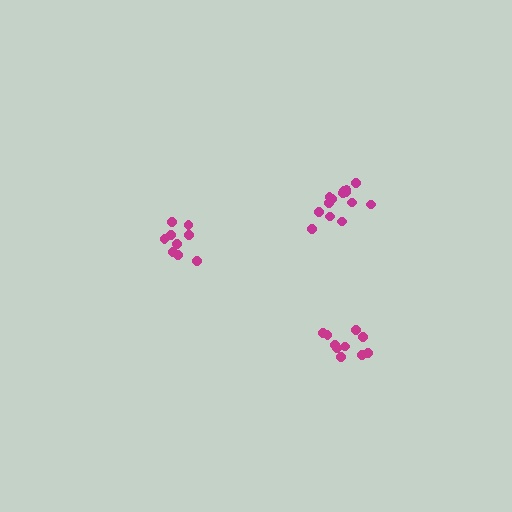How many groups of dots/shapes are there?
There are 3 groups.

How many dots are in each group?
Group 1: 9 dots, Group 2: 10 dots, Group 3: 14 dots (33 total).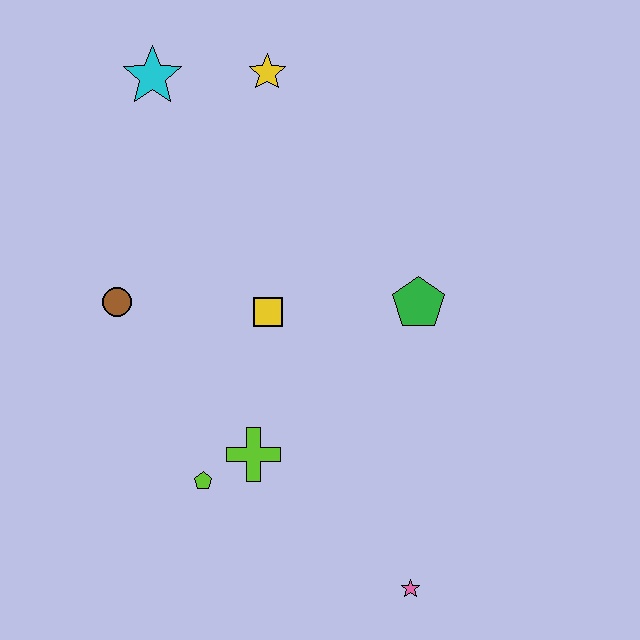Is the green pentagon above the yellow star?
No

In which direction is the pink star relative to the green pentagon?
The pink star is below the green pentagon.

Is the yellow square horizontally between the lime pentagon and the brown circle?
No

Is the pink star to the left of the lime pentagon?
No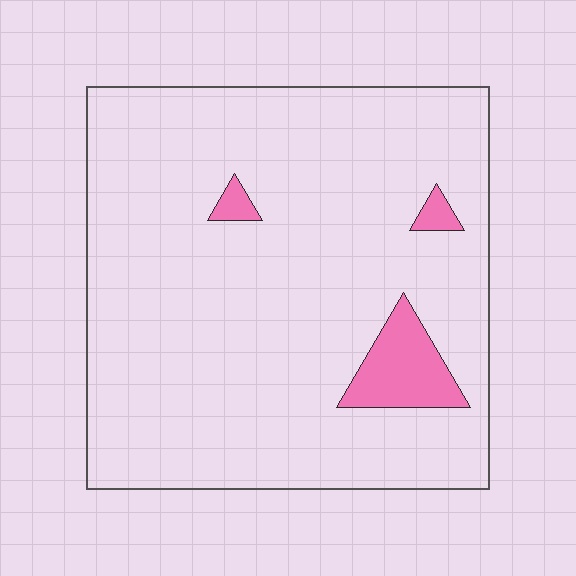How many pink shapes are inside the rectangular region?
3.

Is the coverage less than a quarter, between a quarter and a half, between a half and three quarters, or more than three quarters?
Less than a quarter.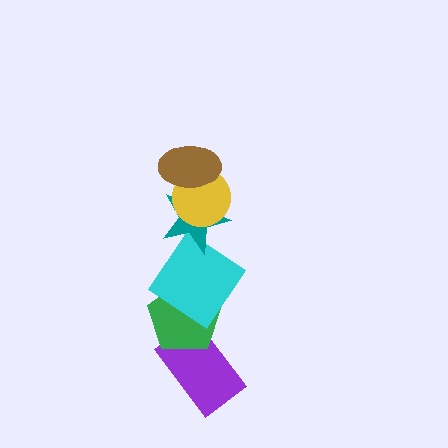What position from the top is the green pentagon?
The green pentagon is 5th from the top.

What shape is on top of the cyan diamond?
The teal star is on top of the cyan diamond.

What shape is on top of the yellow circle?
The brown ellipse is on top of the yellow circle.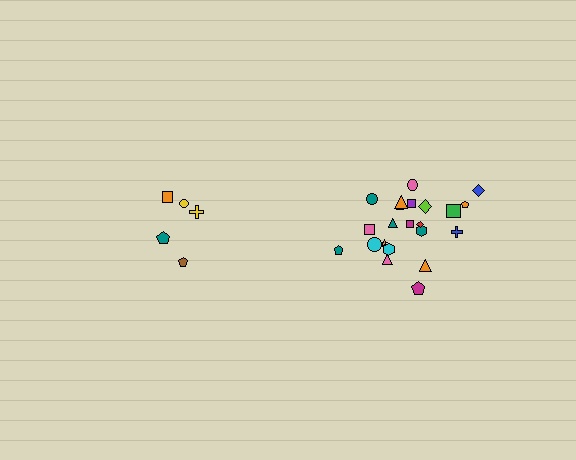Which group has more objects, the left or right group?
The right group.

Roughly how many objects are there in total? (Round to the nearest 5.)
Roughly 25 objects in total.